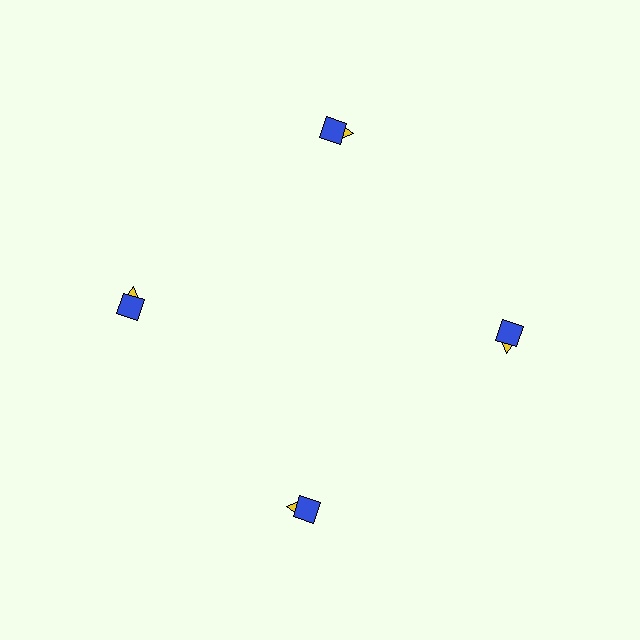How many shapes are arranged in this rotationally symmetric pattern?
There are 8 shapes, arranged in 4 groups of 2.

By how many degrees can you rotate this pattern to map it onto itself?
The pattern maps onto itself every 90 degrees of rotation.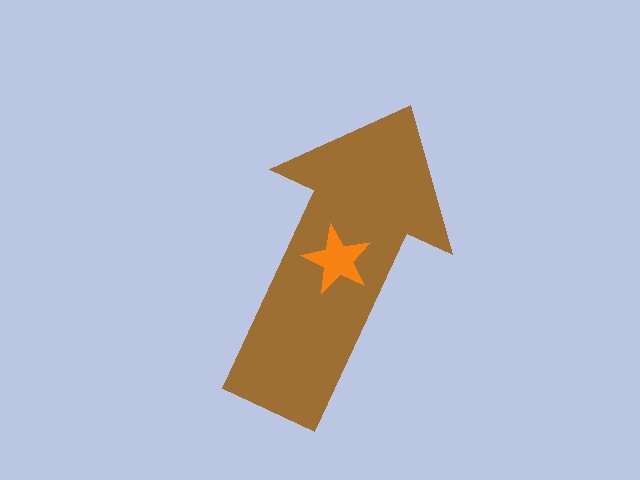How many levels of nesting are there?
2.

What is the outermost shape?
The brown arrow.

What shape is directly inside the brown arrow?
The orange star.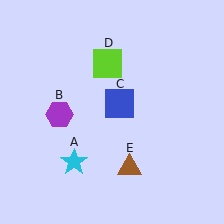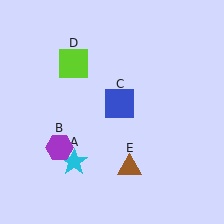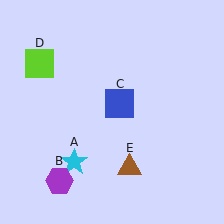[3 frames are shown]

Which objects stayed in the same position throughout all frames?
Cyan star (object A) and blue square (object C) and brown triangle (object E) remained stationary.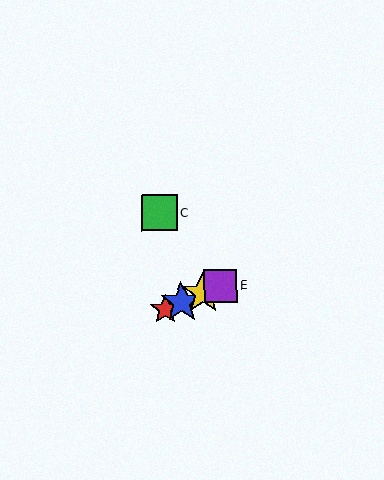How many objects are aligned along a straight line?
4 objects (A, B, D, E) are aligned along a straight line.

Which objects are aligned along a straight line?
Objects A, B, D, E are aligned along a straight line.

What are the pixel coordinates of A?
Object A is at (165, 310).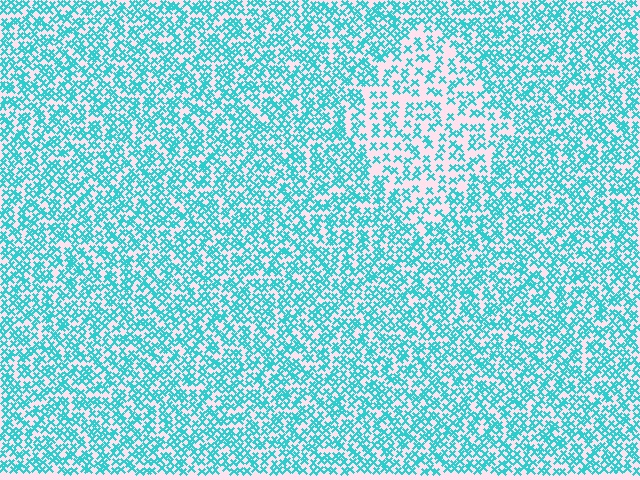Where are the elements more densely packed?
The elements are more densely packed outside the diamond boundary.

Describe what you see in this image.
The image contains small cyan elements arranged at two different densities. A diamond-shaped region is visible where the elements are less densely packed than the surrounding area.